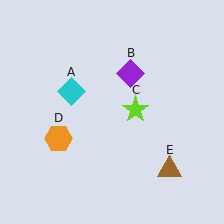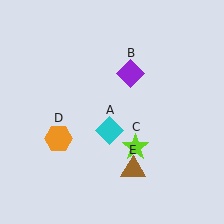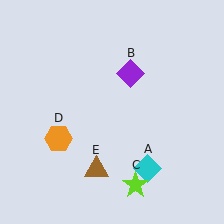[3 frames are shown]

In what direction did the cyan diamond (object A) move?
The cyan diamond (object A) moved down and to the right.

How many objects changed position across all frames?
3 objects changed position: cyan diamond (object A), lime star (object C), brown triangle (object E).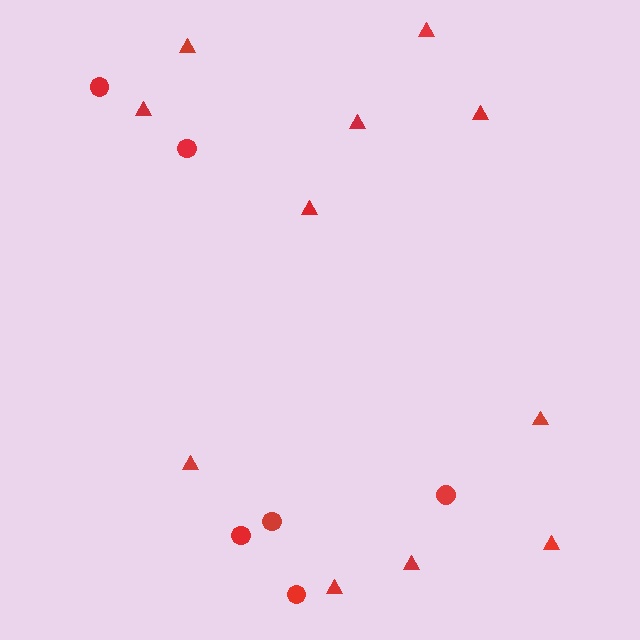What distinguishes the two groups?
There are 2 groups: one group of circles (6) and one group of triangles (11).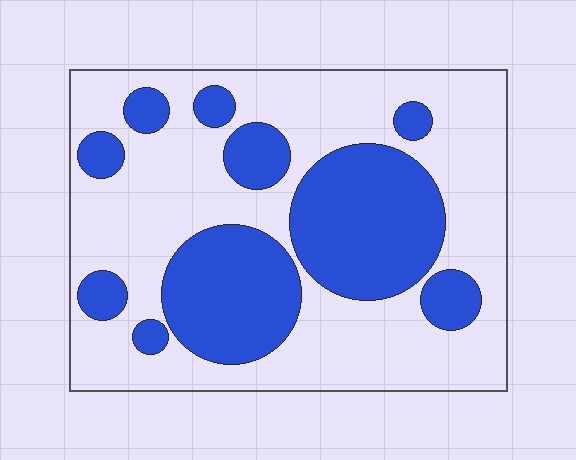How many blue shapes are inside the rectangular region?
10.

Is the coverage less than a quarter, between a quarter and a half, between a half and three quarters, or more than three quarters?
Between a quarter and a half.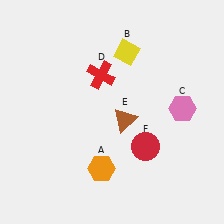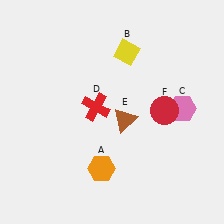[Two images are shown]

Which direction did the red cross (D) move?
The red cross (D) moved down.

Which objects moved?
The objects that moved are: the red cross (D), the red circle (F).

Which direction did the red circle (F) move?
The red circle (F) moved up.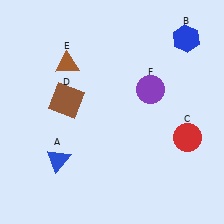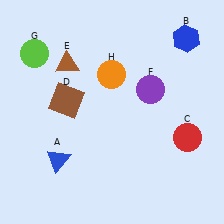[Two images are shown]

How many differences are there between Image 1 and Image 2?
There are 2 differences between the two images.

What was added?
A lime circle (G), an orange circle (H) were added in Image 2.